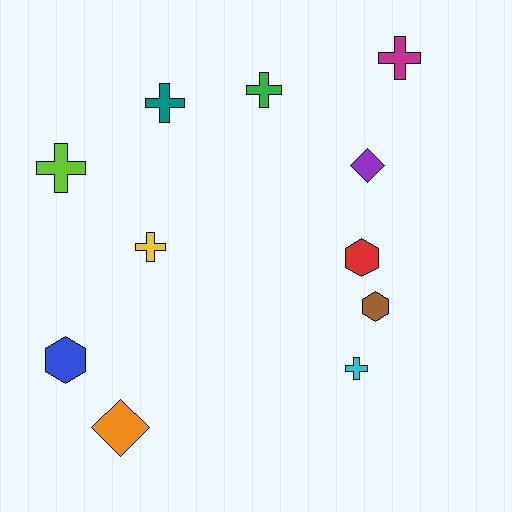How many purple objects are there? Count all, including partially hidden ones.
There is 1 purple object.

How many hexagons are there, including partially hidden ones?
There are 3 hexagons.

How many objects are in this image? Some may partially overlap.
There are 11 objects.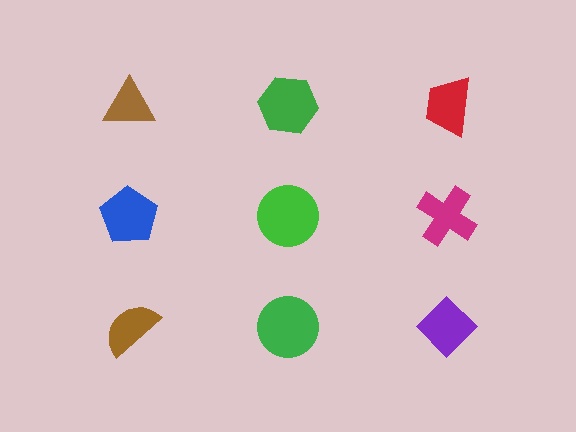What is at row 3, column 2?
A green circle.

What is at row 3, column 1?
A brown semicircle.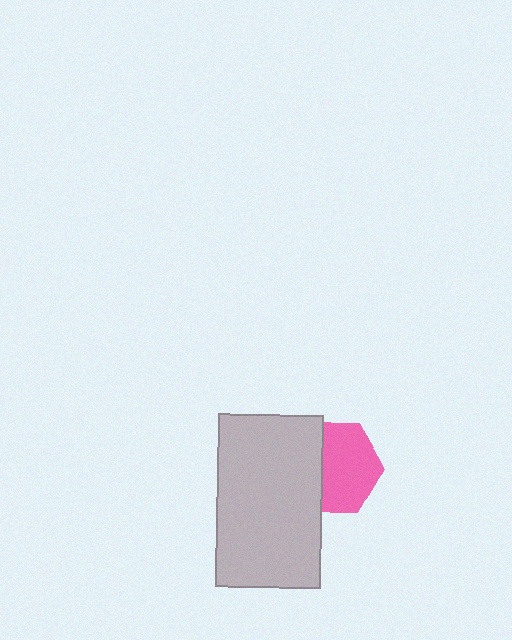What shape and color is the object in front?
The object in front is a light gray rectangle.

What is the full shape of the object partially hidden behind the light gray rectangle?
The partially hidden object is a pink hexagon.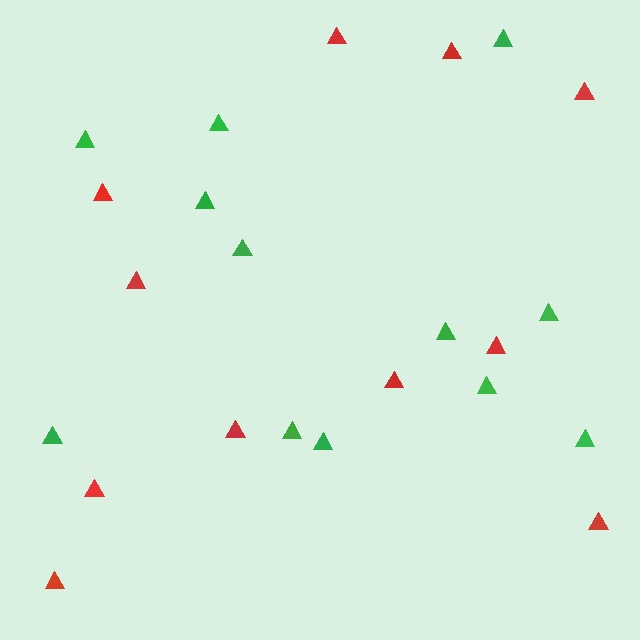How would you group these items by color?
There are 2 groups: one group of red triangles (11) and one group of green triangles (12).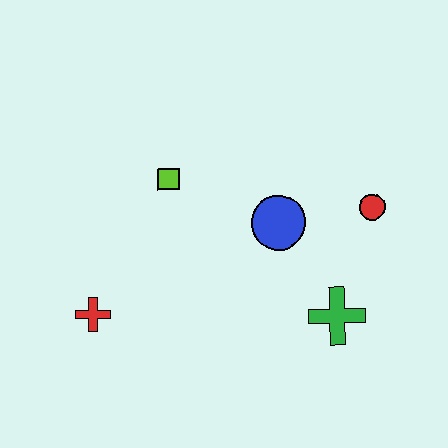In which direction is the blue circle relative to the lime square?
The blue circle is to the right of the lime square.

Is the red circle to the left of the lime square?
No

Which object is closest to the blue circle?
The red circle is closest to the blue circle.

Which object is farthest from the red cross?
The red circle is farthest from the red cross.